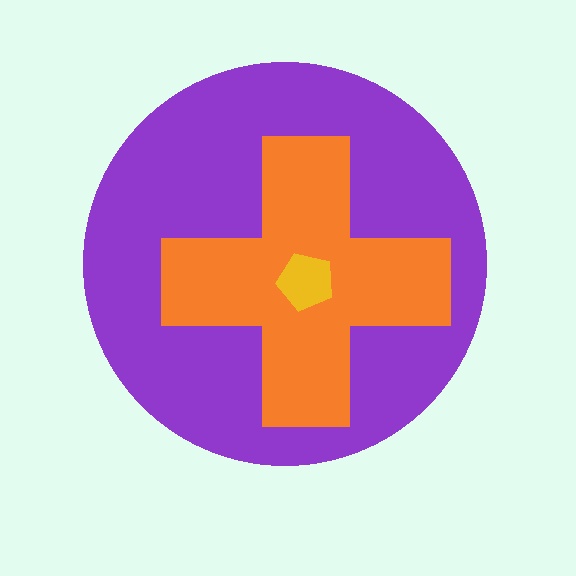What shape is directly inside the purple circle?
The orange cross.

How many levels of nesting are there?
3.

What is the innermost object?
The yellow pentagon.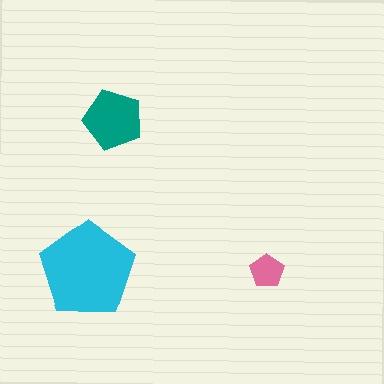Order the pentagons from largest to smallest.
the cyan one, the teal one, the pink one.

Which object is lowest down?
The cyan pentagon is bottommost.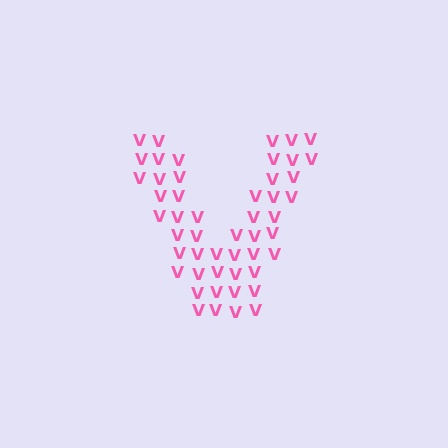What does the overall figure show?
The overall figure shows the letter V.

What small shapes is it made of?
It is made of small letter V's.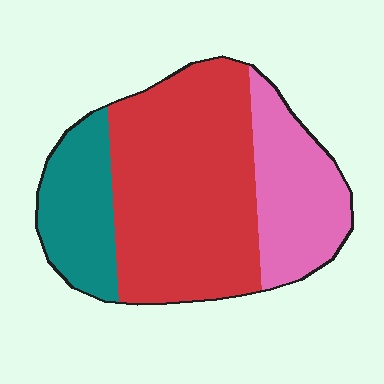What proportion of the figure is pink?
Pink takes up less than a quarter of the figure.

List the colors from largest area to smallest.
From largest to smallest: red, pink, teal.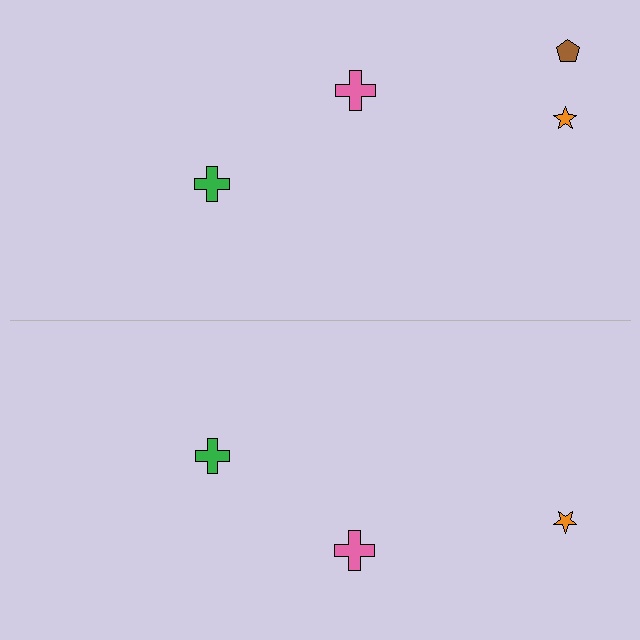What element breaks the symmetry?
A brown pentagon is missing from the bottom side.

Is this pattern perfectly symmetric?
No, the pattern is not perfectly symmetric. A brown pentagon is missing from the bottom side.